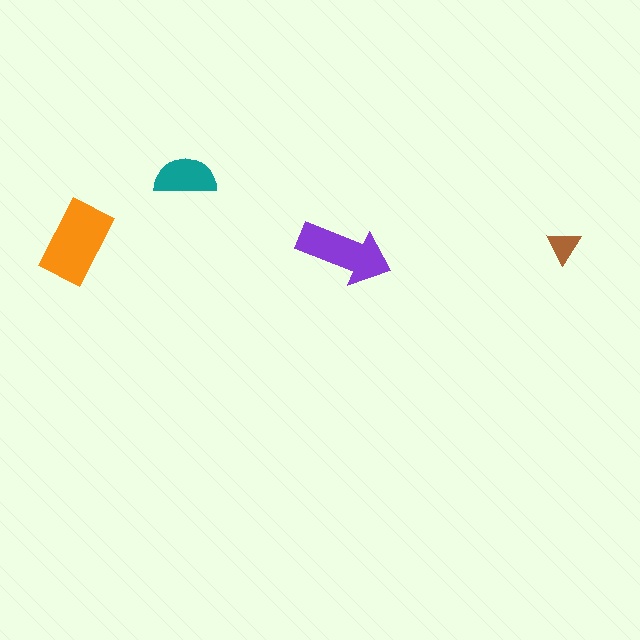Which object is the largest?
The orange rectangle.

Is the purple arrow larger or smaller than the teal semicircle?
Larger.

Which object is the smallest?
The brown triangle.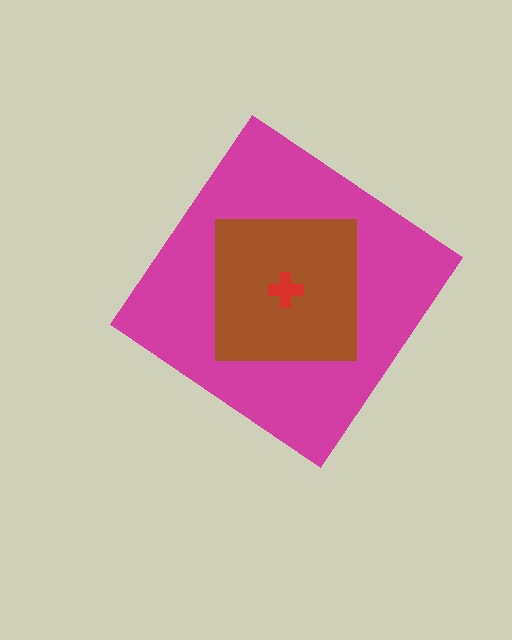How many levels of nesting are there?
3.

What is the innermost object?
The red cross.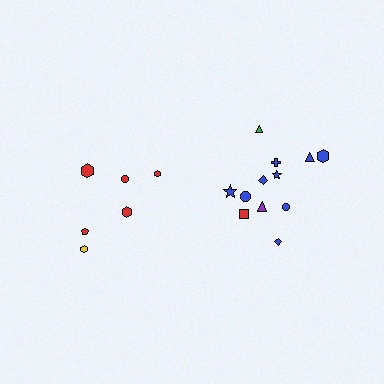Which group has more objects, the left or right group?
The right group.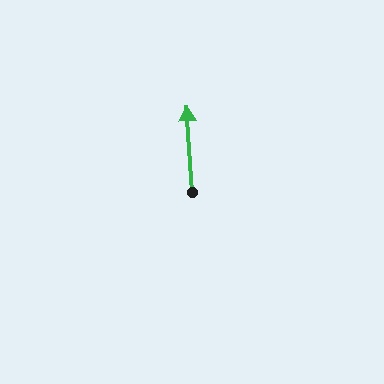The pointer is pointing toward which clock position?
Roughly 12 o'clock.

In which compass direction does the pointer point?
North.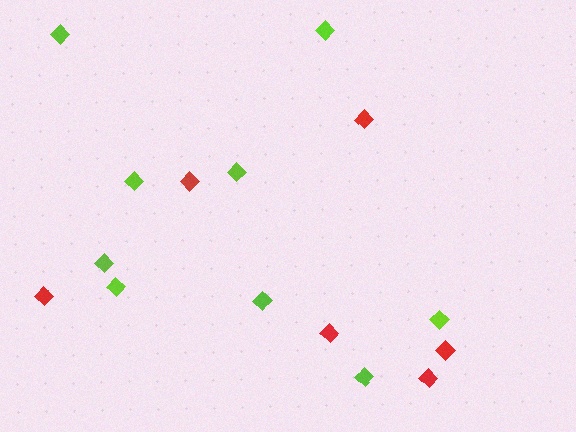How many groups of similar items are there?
There are 2 groups: one group of lime diamonds (9) and one group of red diamonds (6).